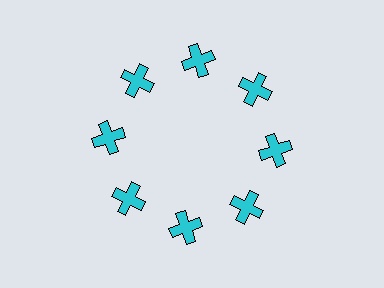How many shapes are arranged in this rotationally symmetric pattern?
There are 8 shapes, arranged in 8 groups of 1.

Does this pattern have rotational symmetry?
Yes, this pattern has 8-fold rotational symmetry. It looks the same after rotating 45 degrees around the center.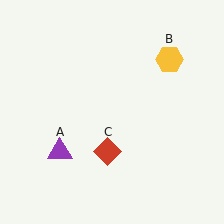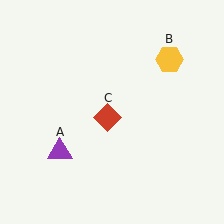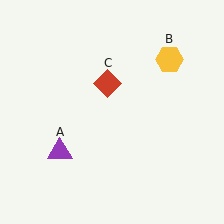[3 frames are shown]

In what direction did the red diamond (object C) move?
The red diamond (object C) moved up.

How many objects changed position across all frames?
1 object changed position: red diamond (object C).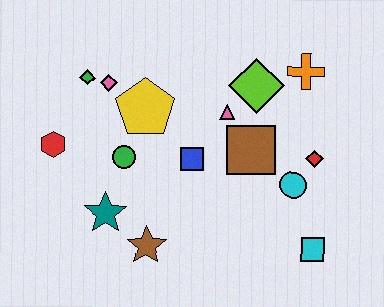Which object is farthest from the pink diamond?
The cyan square is farthest from the pink diamond.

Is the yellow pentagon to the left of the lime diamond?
Yes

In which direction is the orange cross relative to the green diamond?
The orange cross is to the right of the green diamond.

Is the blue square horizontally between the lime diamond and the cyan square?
No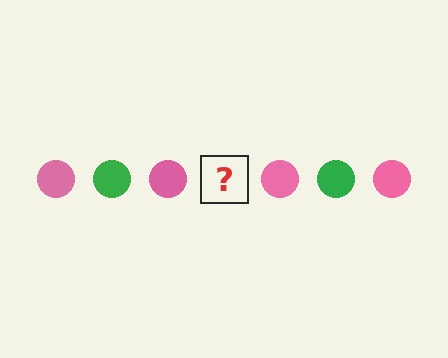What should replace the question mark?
The question mark should be replaced with a green circle.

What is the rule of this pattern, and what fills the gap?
The rule is that the pattern cycles through pink, green circles. The gap should be filled with a green circle.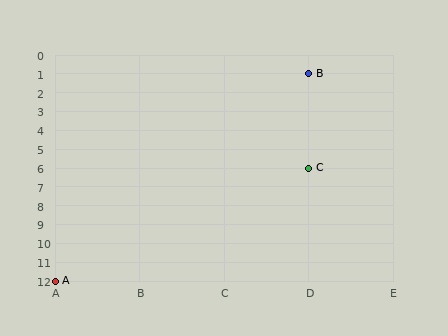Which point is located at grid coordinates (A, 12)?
Point A is at (A, 12).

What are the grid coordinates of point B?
Point B is at grid coordinates (D, 1).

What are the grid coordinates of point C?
Point C is at grid coordinates (D, 6).